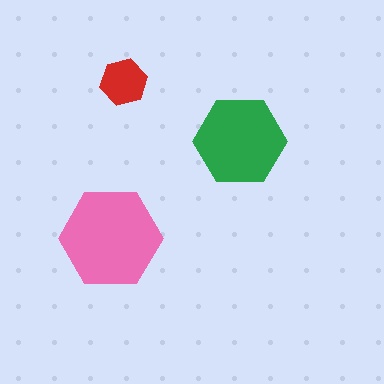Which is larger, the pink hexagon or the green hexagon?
The pink one.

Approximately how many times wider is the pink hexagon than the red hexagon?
About 2 times wider.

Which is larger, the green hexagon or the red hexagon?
The green one.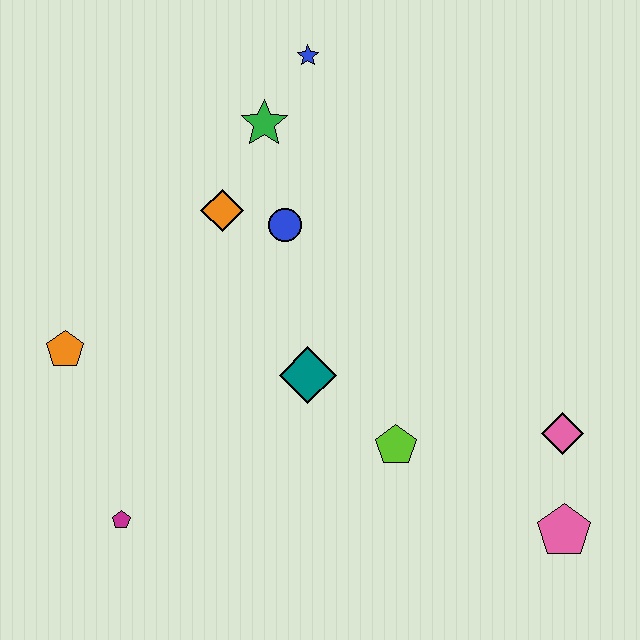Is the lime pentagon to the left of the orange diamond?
No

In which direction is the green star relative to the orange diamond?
The green star is above the orange diamond.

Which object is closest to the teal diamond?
The lime pentagon is closest to the teal diamond.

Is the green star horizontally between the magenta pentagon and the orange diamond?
No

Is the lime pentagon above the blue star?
No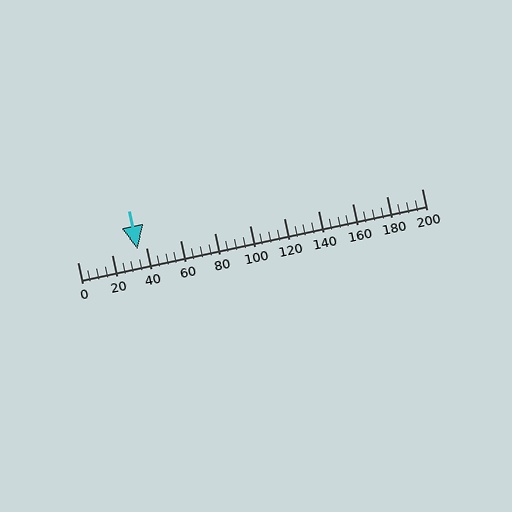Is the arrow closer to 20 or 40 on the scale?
The arrow is closer to 40.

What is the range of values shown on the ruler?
The ruler shows values from 0 to 200.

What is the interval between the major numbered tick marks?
The major tick marks are spaced 20 units apart.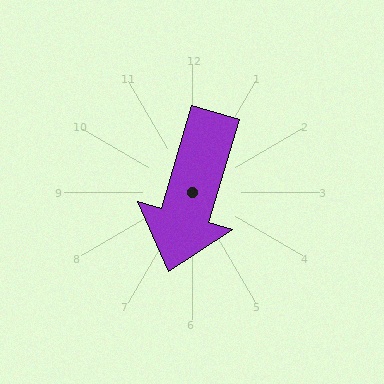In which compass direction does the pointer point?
South.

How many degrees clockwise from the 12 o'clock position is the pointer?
Approximately 197 degrees.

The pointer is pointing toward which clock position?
Roughly 7 o'clock.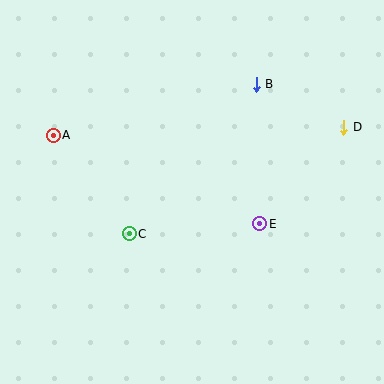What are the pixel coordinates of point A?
Point A is at (53, 135).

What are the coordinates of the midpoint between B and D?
The midpoint between B and D is at (300, 106).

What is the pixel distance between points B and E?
The distance between B and E is 139 pixels.